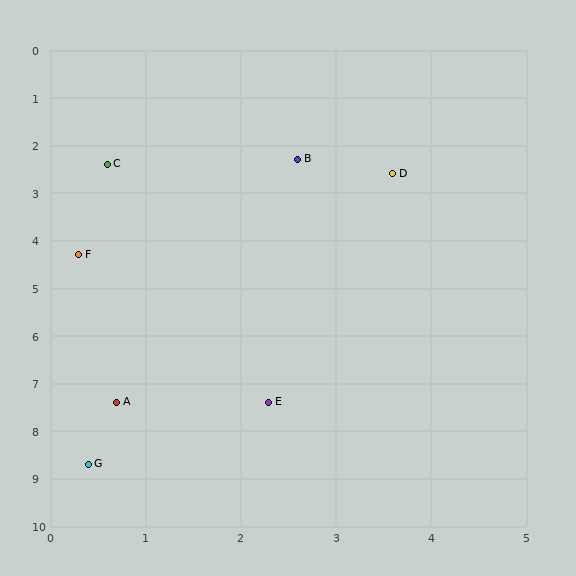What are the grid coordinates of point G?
Point G is at approximately (0.4, 8.7).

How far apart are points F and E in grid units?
Points F and E are about 3.7 grid units apart.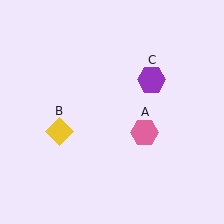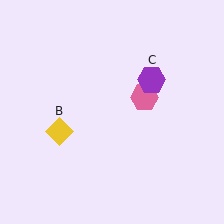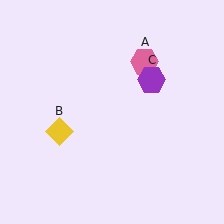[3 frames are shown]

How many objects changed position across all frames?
1 object changed position: pink hexagon (object A).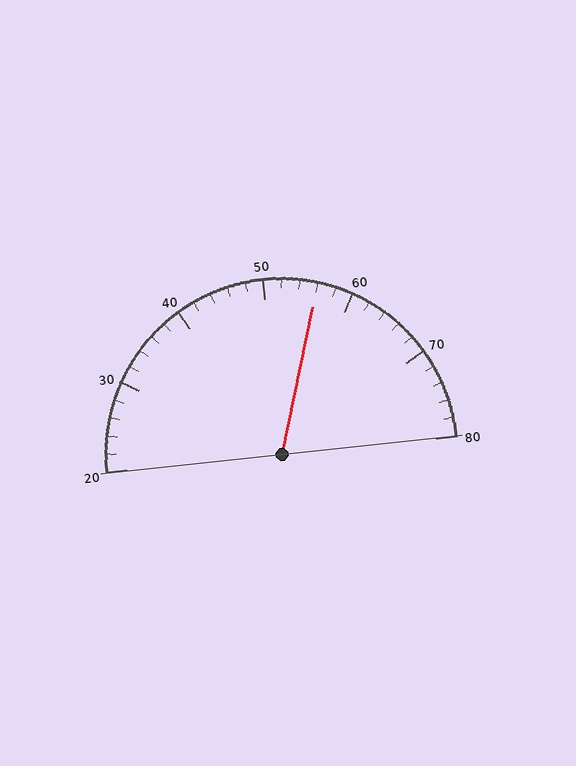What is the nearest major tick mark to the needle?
The nearest major tick mark is 60.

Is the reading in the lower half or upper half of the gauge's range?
The reading is in the upper half of the range (20 to 80).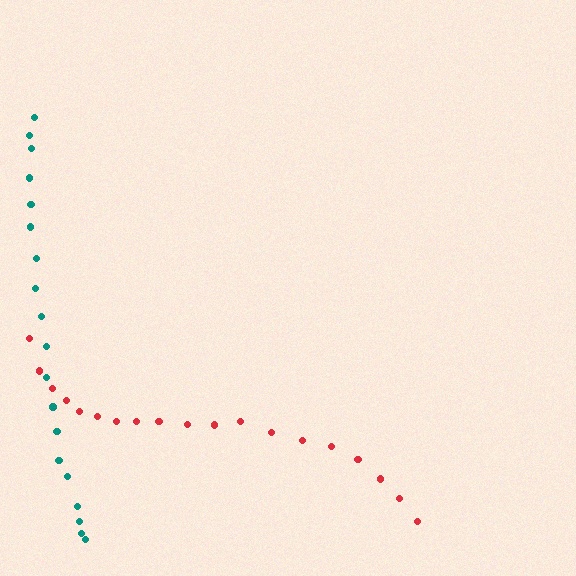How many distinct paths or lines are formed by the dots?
There are 2 distinct paths.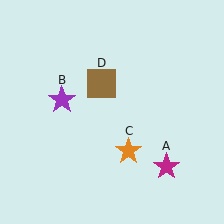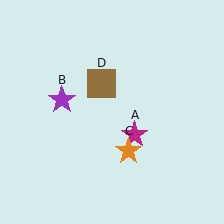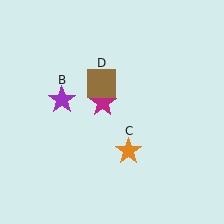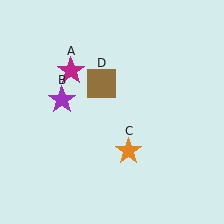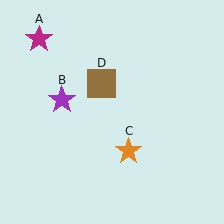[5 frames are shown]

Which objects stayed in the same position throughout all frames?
Purple star (object B) and orange star (object C) and brown square (object D) remained stationary.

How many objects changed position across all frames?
1 object changed position: magenta star (object A).